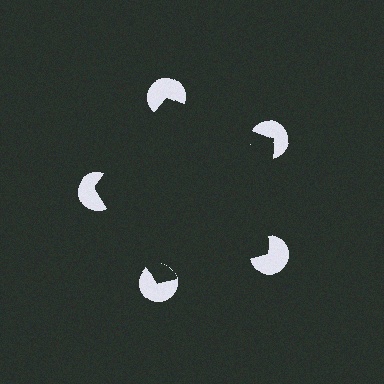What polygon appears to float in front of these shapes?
An illusory pentagon — its edges are inferred from the aligned wedge cuts in the pac-man discs, not physically drawn.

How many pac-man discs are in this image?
There are 5 — one at each vertex of the illusory pentagon.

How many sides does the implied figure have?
5 sides.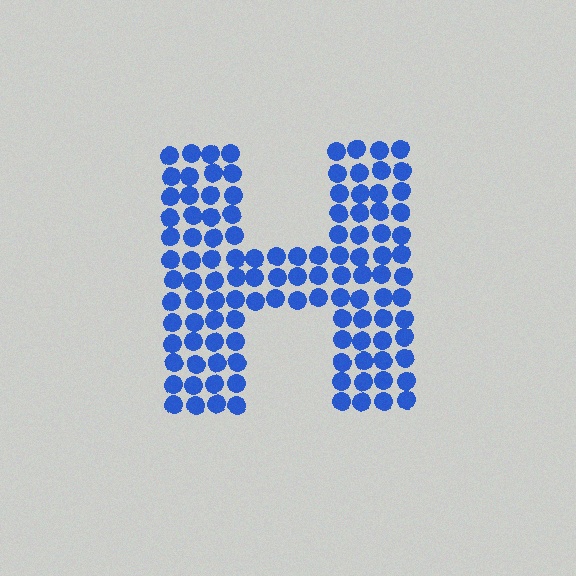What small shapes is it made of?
It is made of small circles.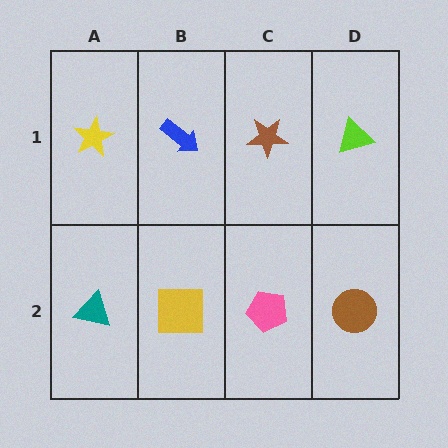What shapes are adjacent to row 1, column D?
A brown circle (row 2, column D), a brown star (row 1, column C).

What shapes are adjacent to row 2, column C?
A brown star (row 1, column C), a yellow square (row 2, column B), a brown circle (row 2, column D).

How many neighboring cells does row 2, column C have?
3.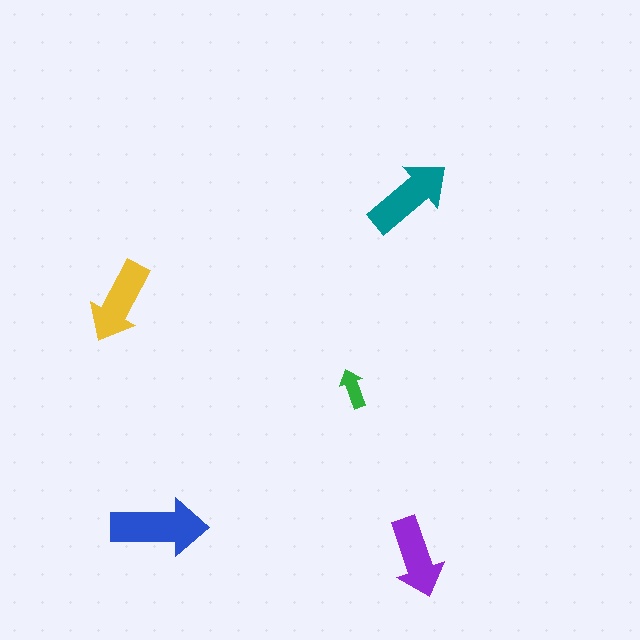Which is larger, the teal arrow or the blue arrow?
The blue one.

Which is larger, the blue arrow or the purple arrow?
The blue one.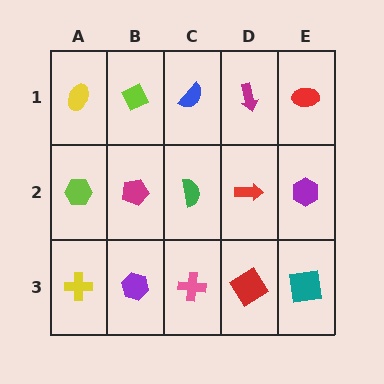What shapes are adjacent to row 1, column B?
A magenta pentagon (row 2, column B), a yellow ellipse (row 1, column A), a blue semicircle (row 1, column C).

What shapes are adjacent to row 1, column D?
A red arrow (row 2, column D), a blue semicircle (row 1, column C), a red ellipse (row 1, column E).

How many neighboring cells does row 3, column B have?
3.